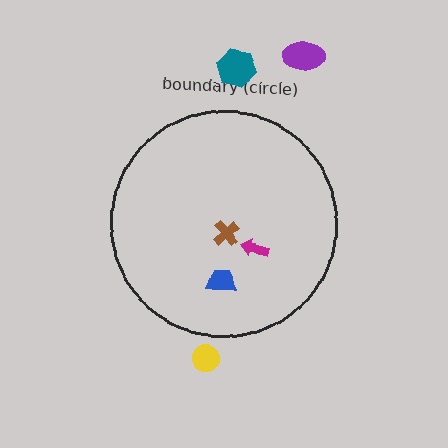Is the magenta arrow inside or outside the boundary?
Inside.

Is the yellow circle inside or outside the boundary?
Outside.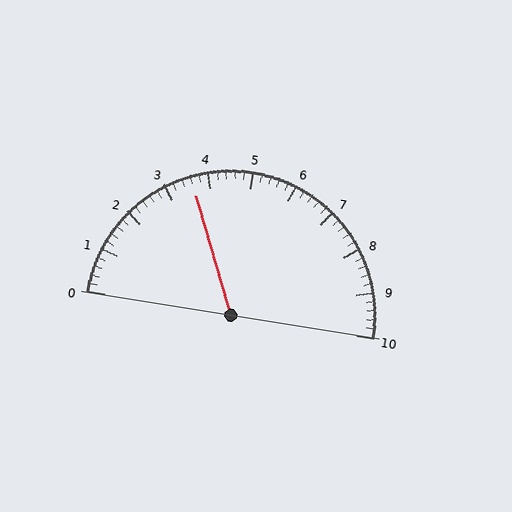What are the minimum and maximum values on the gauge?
The gauge ranges from 0 to 10.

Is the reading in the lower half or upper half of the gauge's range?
The reading is in the lower half of the range (0 to 10).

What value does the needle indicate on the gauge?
The needle indicates approximately 3.6.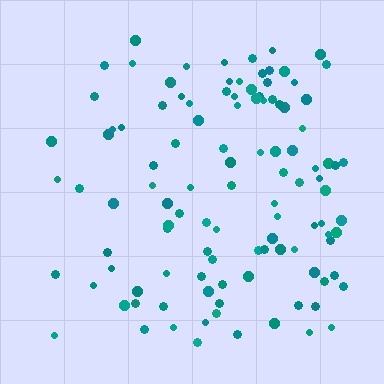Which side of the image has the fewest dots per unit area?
The left.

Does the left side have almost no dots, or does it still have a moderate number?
Still a moderate number, just noticeably fewer than the right.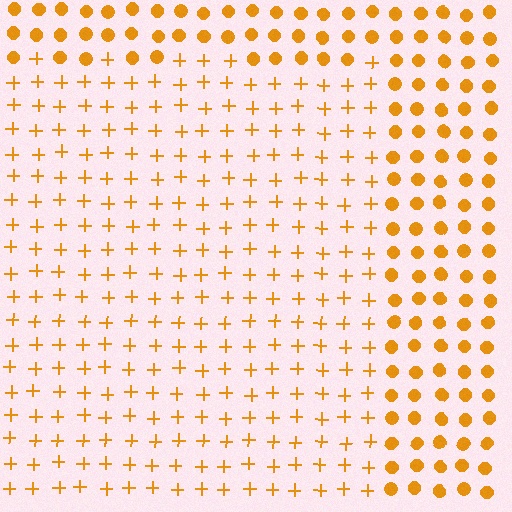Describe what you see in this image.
The image is filled with small orange elements arranged in a uniform grid. A rectangle-shaped region contains plus signs, while the surrounding area contains circles. The boundary is defined purely by the change in element shape.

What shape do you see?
I see a rectangle.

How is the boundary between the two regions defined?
The boundary is defined by a change in element shape: plus signs inside vs. circles outside. All elements share the same color and spacing.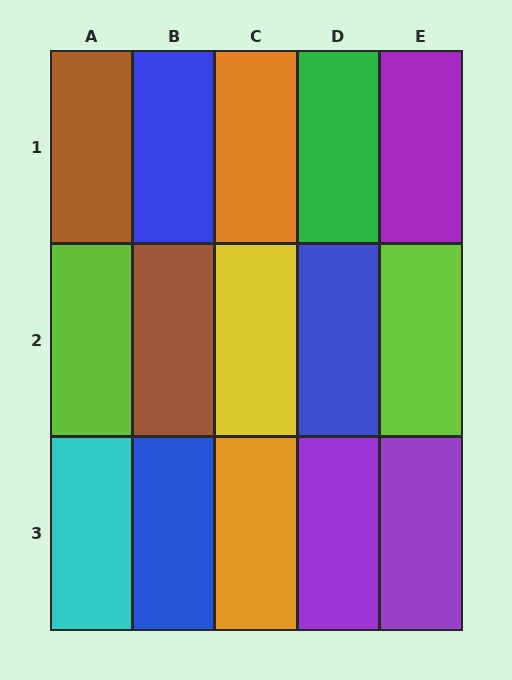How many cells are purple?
3 cells are purple.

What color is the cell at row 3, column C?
Orange.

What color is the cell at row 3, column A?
Cyan.